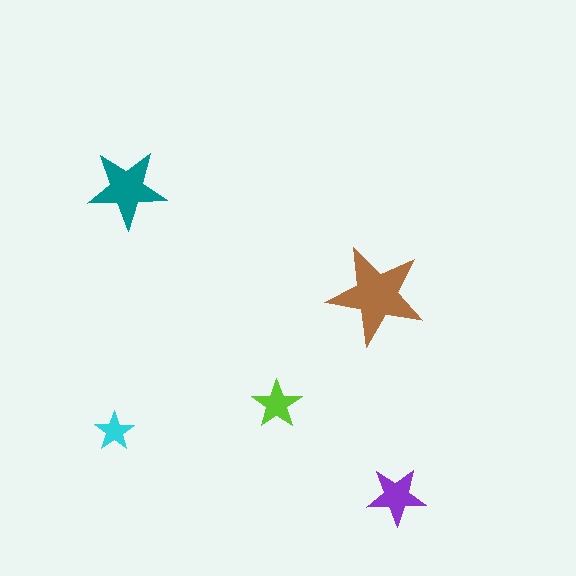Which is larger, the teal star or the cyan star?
The teal one.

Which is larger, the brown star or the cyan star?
The brown one.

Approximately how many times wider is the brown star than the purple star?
About 1.5 times wider.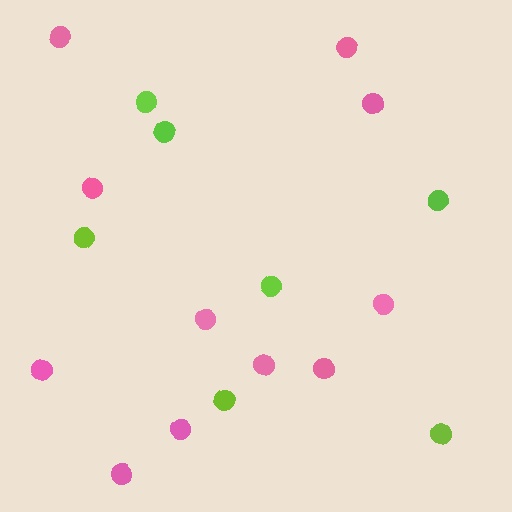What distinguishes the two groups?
There are 2 groups: one group of pink circles (11) and one group of lime circles (7).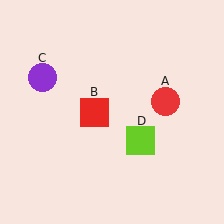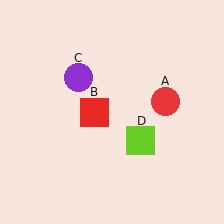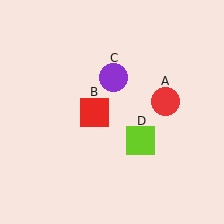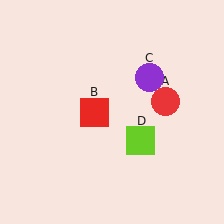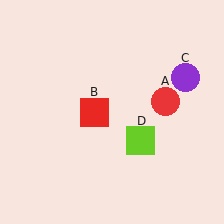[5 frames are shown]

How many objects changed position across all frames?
1 object changed position: purple circle (object C).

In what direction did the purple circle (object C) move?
The purple circle (object C) moved right.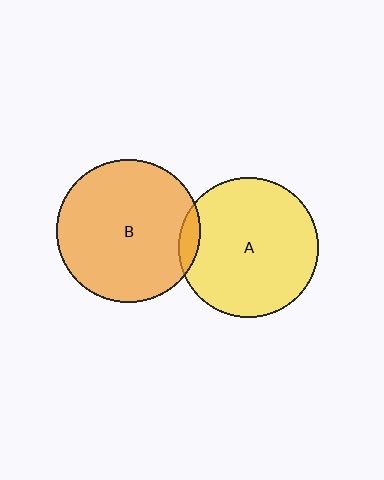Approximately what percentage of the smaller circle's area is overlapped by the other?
Approximately 5%.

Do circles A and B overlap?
Yes.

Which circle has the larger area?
Circle B (orange).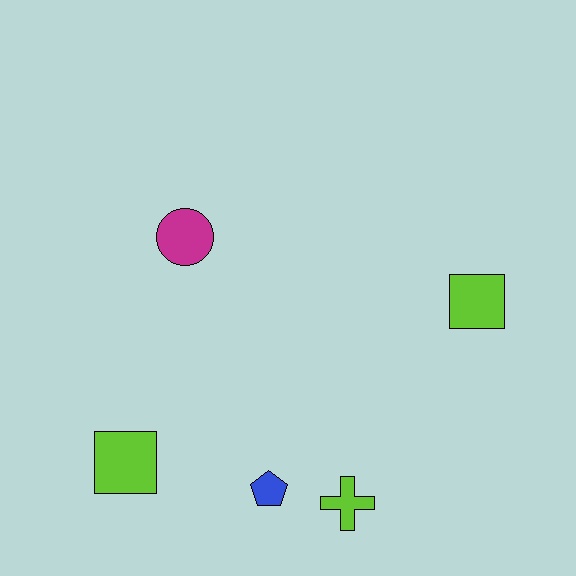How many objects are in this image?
There are 5 objects.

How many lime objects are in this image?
There are 3 lime objects.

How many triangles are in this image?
There are no triangles.